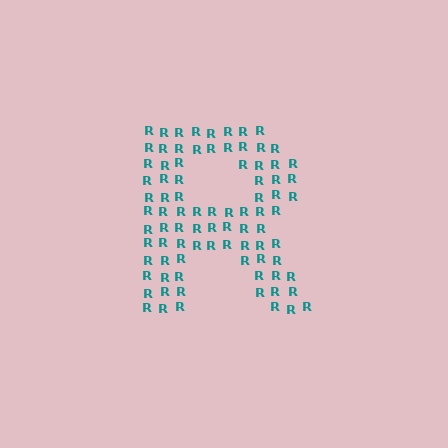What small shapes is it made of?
It is made of small letter R's.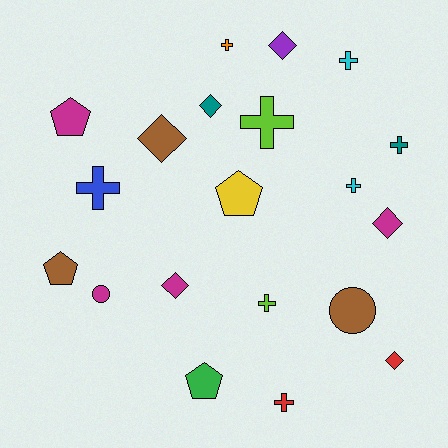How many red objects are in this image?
There are 2 red objects.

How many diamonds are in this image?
There are 6 diamonds.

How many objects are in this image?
There are 20 objects.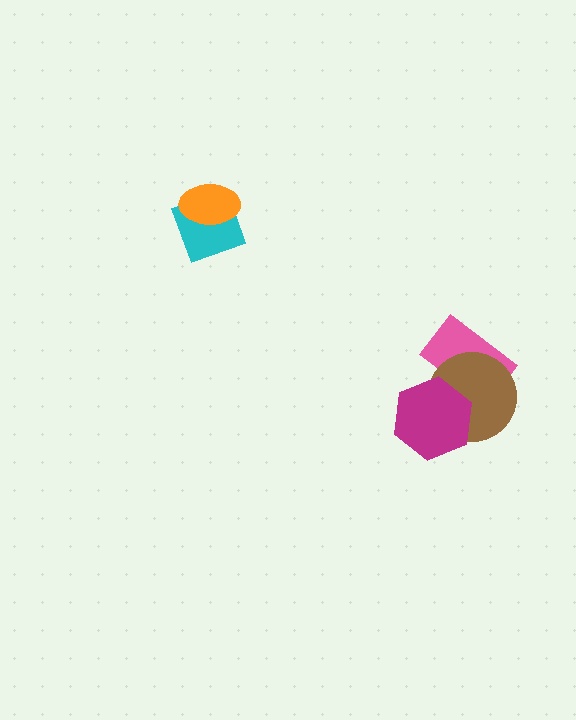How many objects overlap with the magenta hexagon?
2 objects overlap with the magenta hexagon.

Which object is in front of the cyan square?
The orange ellipse is in front of the cyan square.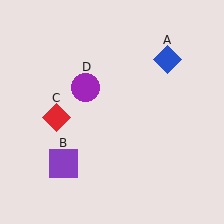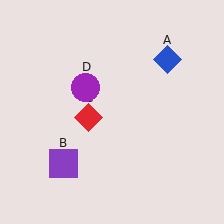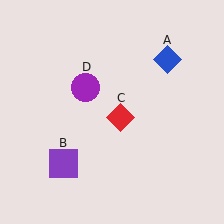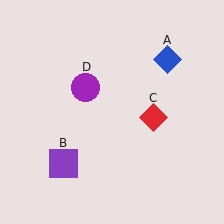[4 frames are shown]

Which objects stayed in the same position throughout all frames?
Blue diamond (object A) and purple square (object B) and purple circle (object D) remained stationary.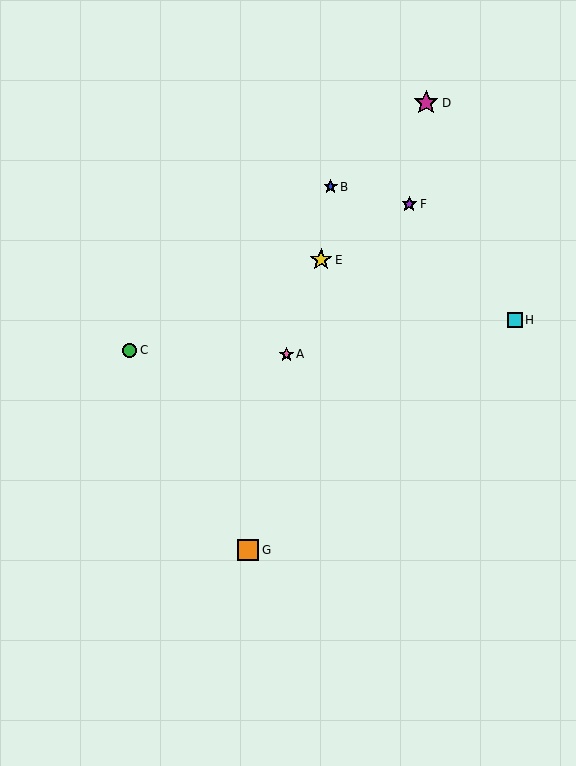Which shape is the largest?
The magenta star (labeled D) is the largest.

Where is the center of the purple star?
The center of the purple star is at (409, 204).